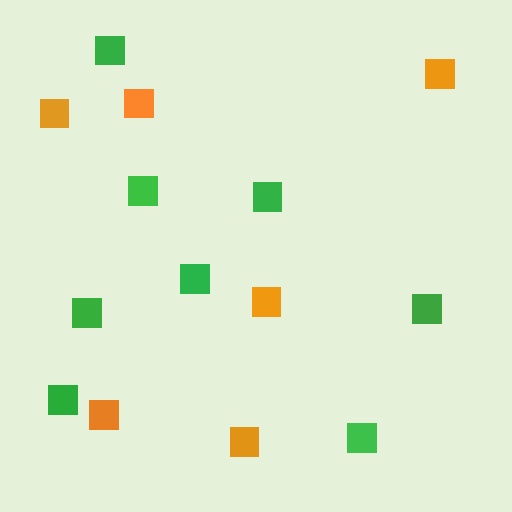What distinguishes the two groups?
There are 2 groups: one group of green squares (8) and one group of orange squares (6).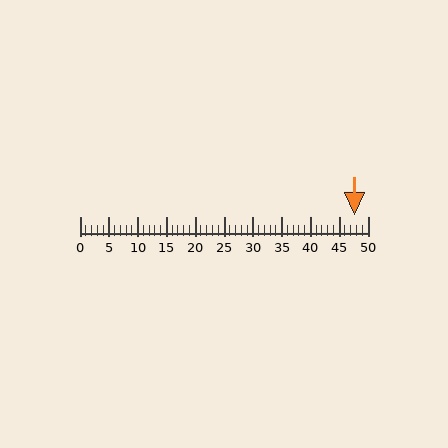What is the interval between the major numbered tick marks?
The major tick marks are spaced 5 units apart.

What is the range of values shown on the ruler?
The ruler shows values from 0 to 50.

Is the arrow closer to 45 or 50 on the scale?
The arrow is closer to 50.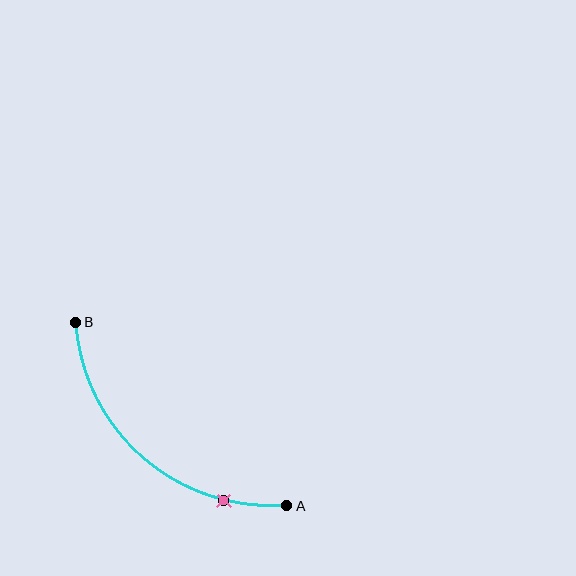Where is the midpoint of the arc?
The arc midpoint is the point on the curve farthest from the straight line joining A and B. It sits below and to the left of that line.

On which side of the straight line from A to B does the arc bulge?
The arc bulges below and to the left of the straight line connecting A and B.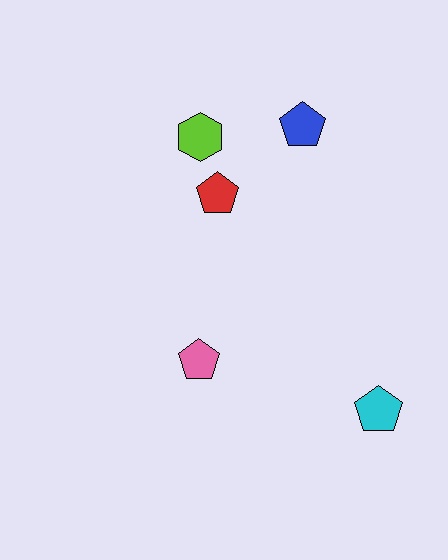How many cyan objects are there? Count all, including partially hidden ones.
There is 1 cyan object.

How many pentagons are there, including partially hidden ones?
There are 4 pentagons.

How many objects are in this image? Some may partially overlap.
There are 5 objects.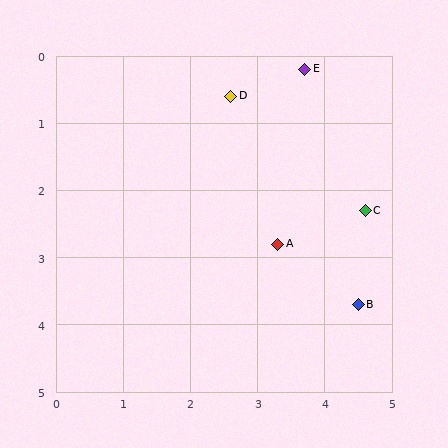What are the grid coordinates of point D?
Point D is at approximately (2.6, 0.6).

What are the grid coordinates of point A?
Point A is at approximately (3.3, 2.8).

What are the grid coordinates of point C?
Point C is at approximately (4.6, 2.3).